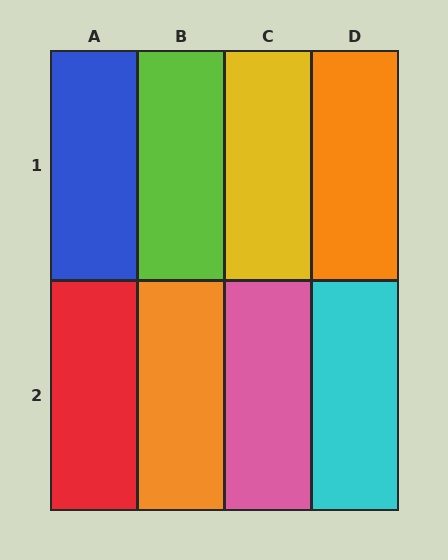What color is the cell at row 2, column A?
Red.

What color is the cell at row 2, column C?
Pink.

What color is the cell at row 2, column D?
Cyan.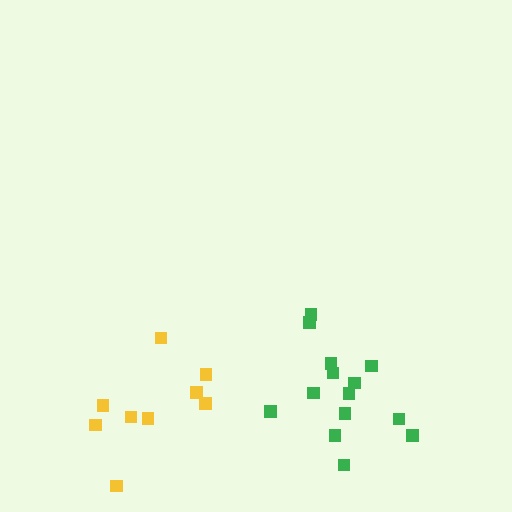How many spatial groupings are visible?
There are 2 spatial groupings.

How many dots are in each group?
Group 1: 14 dots, Group 2: 9 dots (23 total).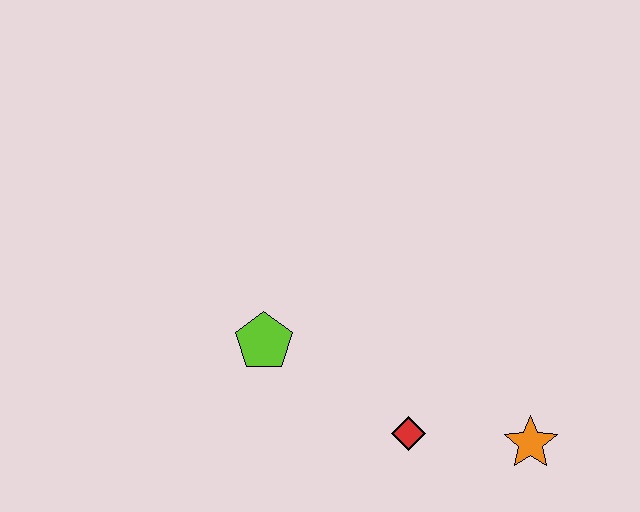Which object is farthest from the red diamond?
The lime pentagon is farthest from the red diamond.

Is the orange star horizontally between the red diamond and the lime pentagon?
No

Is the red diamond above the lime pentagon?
No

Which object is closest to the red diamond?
The orange star is closest to the red diamond.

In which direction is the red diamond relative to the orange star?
The red diamond is to the left of the orange star.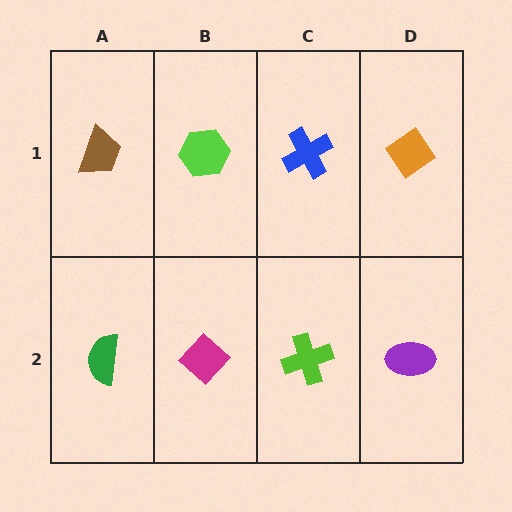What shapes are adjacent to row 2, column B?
A lime hexagon (row 1, column B), a green semicircle (row 2, column A), a lime cross (row 2, column C).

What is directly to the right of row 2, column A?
A magenta diamond.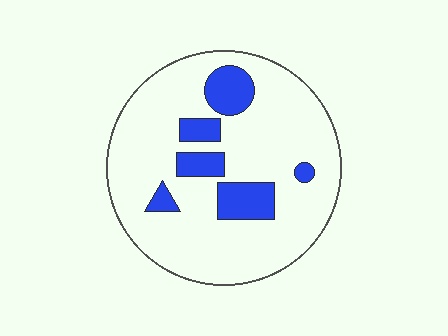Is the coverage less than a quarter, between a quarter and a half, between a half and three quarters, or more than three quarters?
Less than a quarter.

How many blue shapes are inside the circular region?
6.